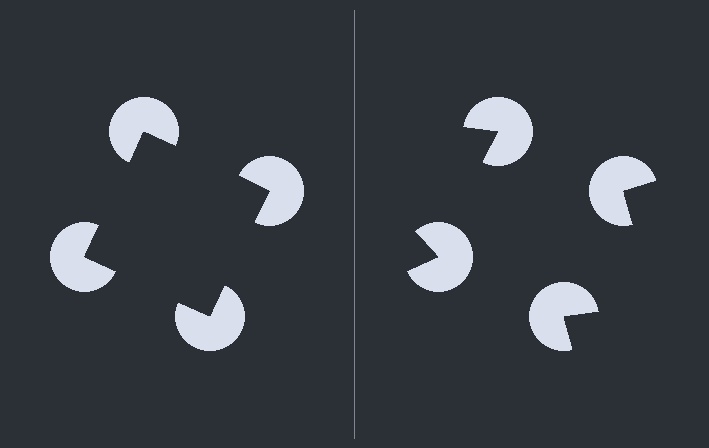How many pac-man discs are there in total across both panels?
8 — 4 on each side.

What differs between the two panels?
The pac-man discs are positioned identically on both sides; only the wedge orientations differ. On the left they align to a square; on the right they are misaligned.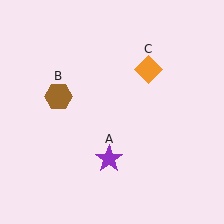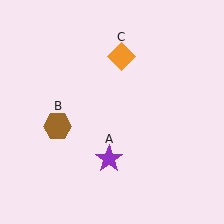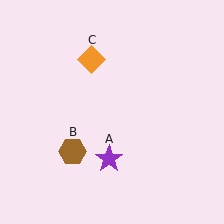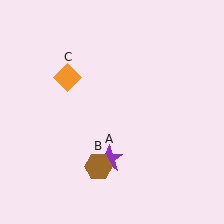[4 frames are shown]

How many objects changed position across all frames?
2 objects changed position: brown hexagon (object B), orange diamond (object C).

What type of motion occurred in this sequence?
The brown hexagon (object B), orange diamond (object C) rotated counterclockwise around the center of the scene.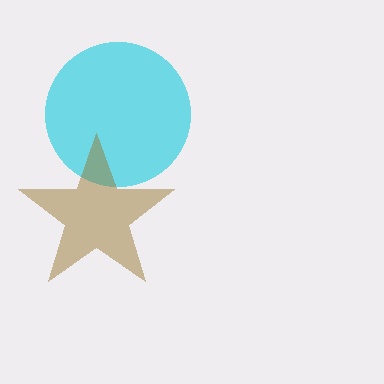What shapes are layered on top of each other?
The layered shapes are: a cyan circle, a brown star.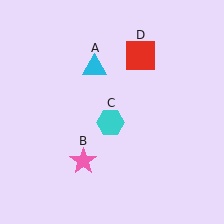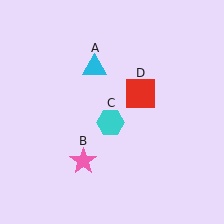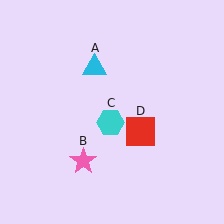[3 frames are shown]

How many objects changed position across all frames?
1 object changed position: red square (object D).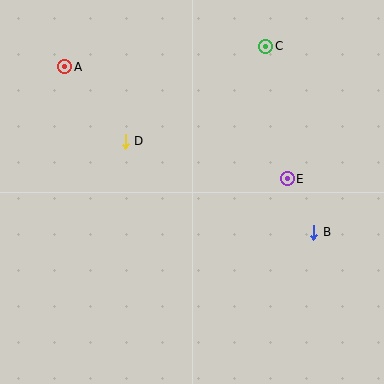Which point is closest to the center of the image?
Point D at (125, 141) is closest to the center.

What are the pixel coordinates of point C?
Point C is at (266, 46).